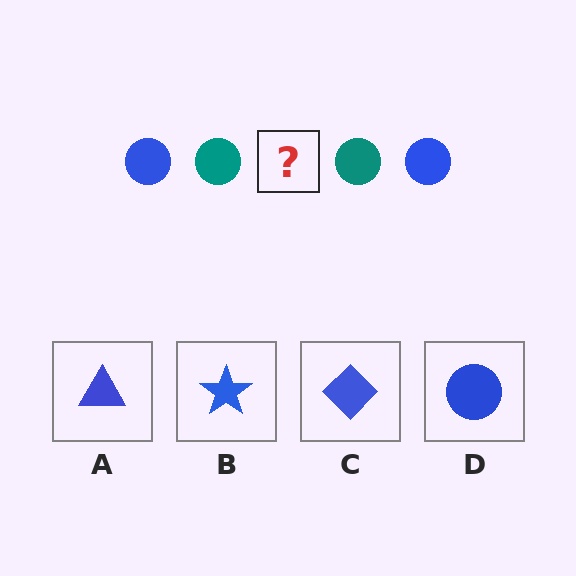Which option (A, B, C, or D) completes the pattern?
D.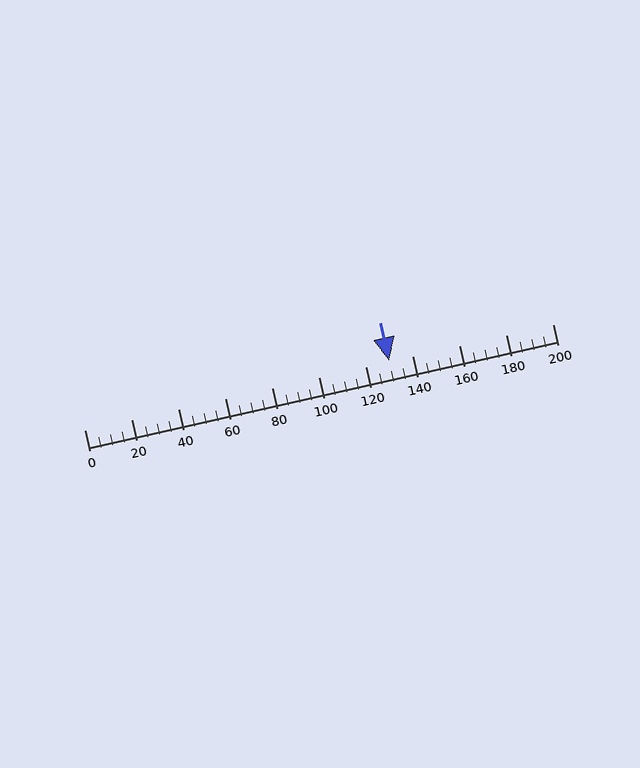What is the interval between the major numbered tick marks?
The major tick marks are spaced 20 units apart.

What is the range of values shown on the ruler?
The ruler shows values from 0 to 200.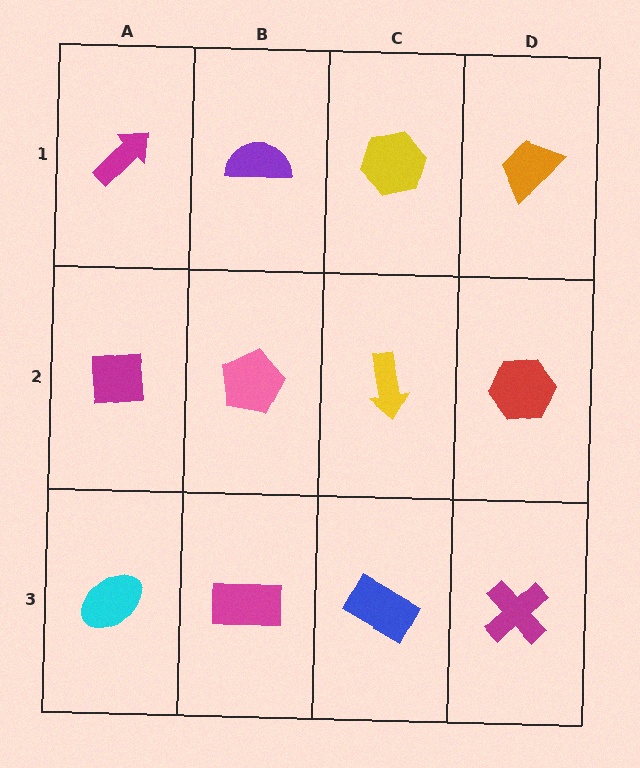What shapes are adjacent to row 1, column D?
A red hexagon (row 2, column D), a yellow hexagon (row 1, column C).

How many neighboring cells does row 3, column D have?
2.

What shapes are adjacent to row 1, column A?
A magenta square (row 2, column A), a purple semicircle (row 1, column B).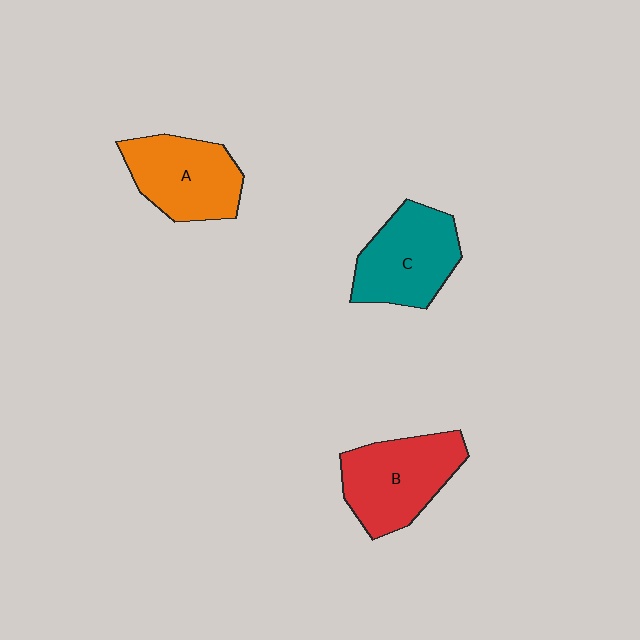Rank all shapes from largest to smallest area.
From largest to smallest: B (red), C (teal), A (orange).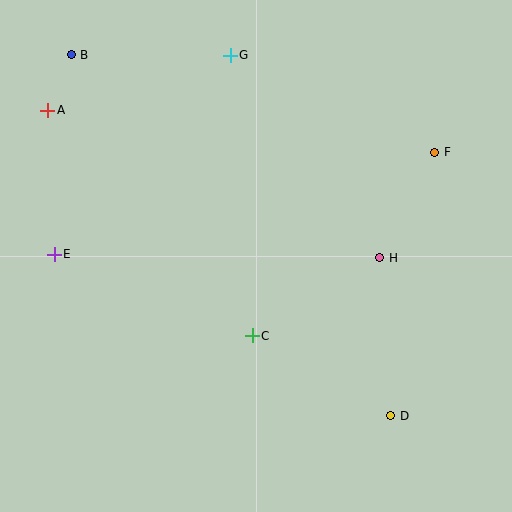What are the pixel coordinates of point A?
Point A is at (48, 110).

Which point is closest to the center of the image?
Point C at (252, 336) is closest to the center.